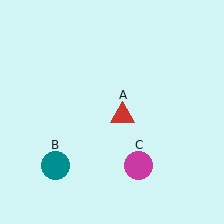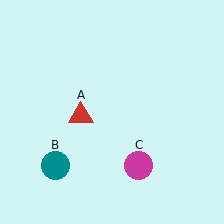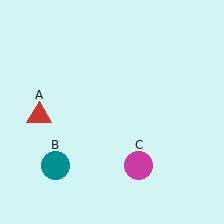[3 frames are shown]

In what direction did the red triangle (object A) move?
The red triangle (object A) moved left.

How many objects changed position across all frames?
1 object changed position: red triangle (object A).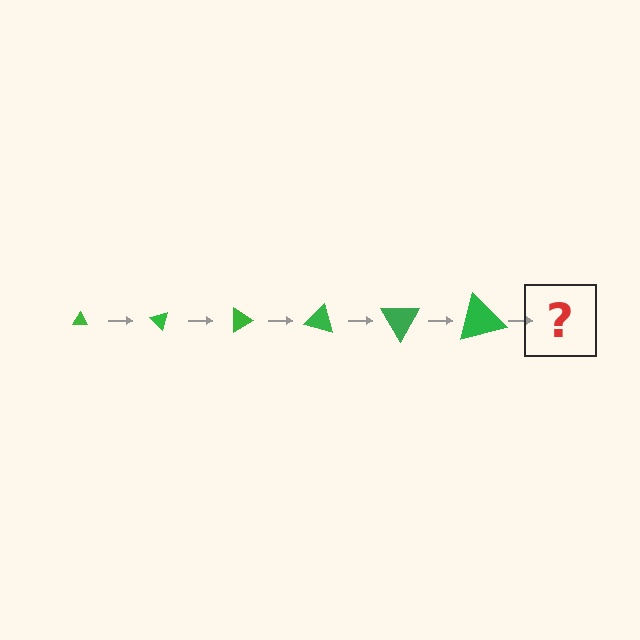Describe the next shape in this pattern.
It should be a triangle, larger than the previous one and rotated 270 degrees from the start.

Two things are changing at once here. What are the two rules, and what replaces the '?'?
The two rules are that the triangle grows larger each step and it rotates 45 degrees each step. The '?' should be a triangle, larger than the previous one and rotated 270 degrees from the start.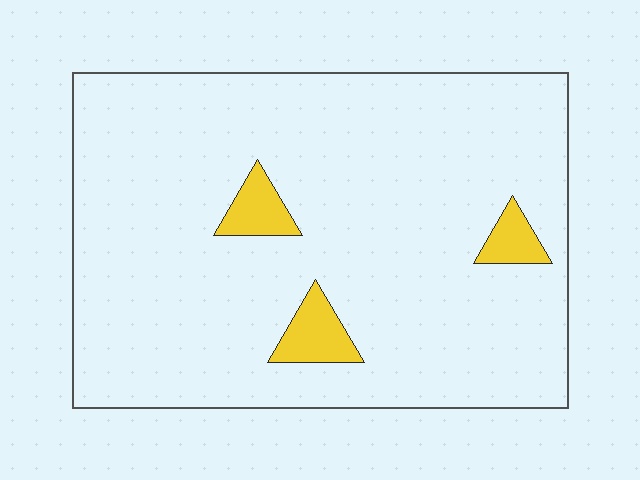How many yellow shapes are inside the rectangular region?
3.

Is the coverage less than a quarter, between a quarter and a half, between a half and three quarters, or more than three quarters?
Less than a quarter.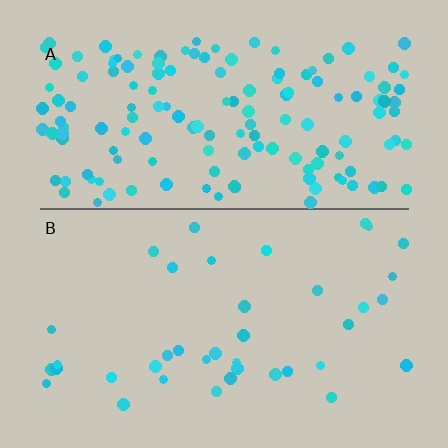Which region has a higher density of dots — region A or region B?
A (the top).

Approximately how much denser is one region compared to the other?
Approximately 3.9× — region A over region B.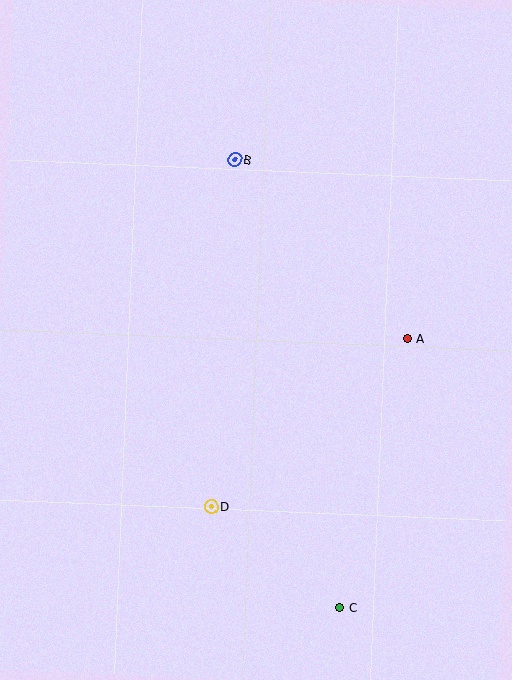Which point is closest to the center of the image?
Point A at (407, 338) is closest to the center.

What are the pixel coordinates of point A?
Point A is at (407, 338).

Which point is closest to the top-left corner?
Point B is closest to the top-left corner.